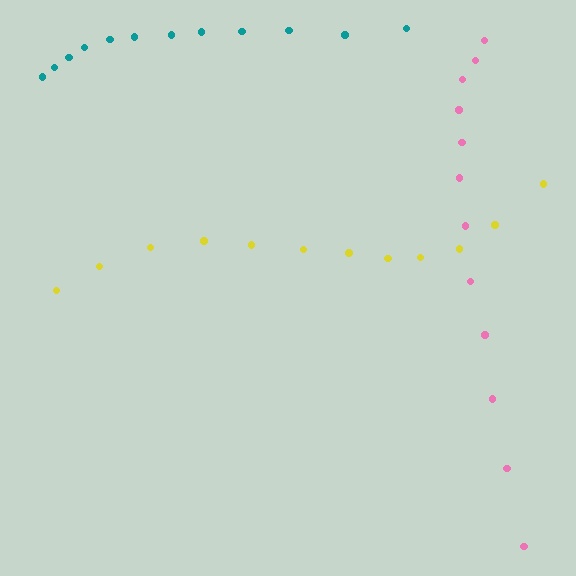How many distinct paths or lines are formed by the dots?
There are 3 distinct paths.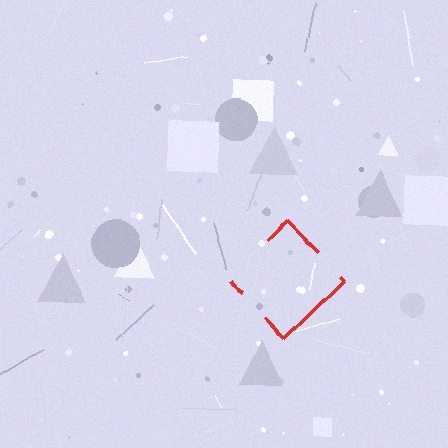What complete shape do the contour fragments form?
The contour fragments form a diamond.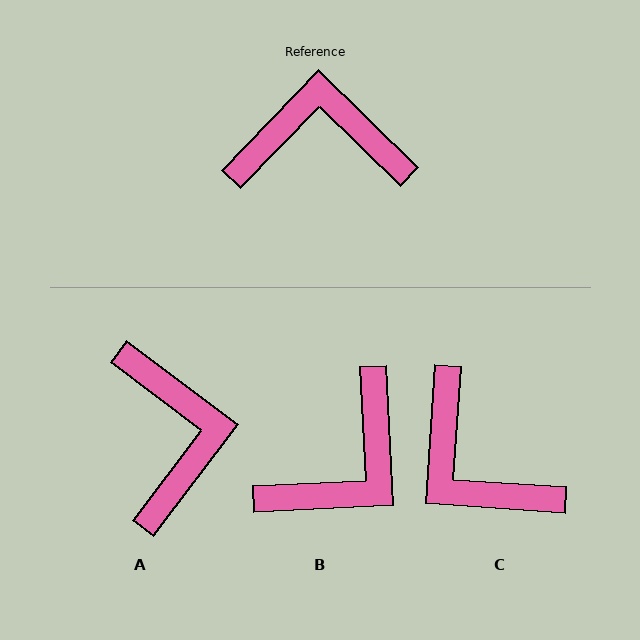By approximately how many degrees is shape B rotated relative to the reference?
Approximately 133 degrees clockwise.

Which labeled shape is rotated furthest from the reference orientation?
B, about 133 degrees away.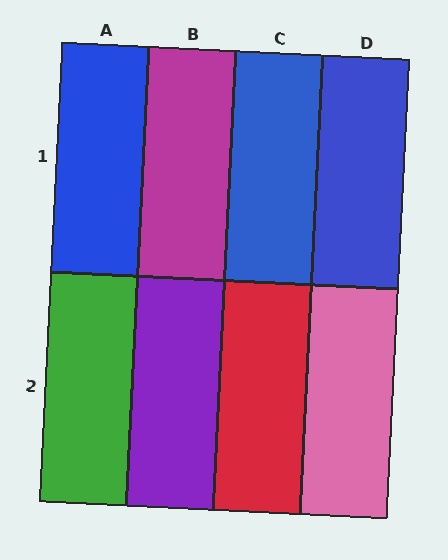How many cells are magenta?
1 cell is magenta.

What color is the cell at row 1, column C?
Blue.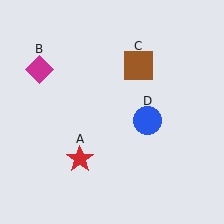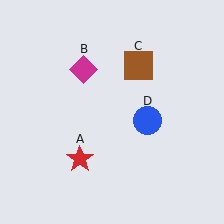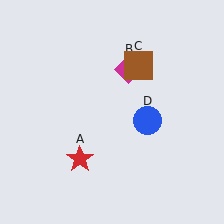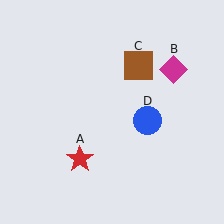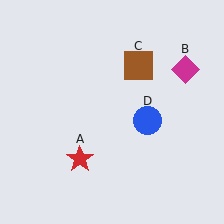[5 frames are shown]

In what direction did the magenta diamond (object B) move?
The magenta diamond (object B) moved right.